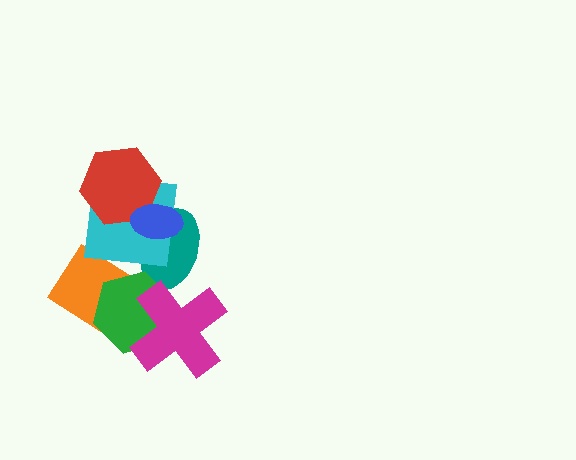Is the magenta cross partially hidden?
No, no other shape covers it.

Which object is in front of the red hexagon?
The blue ellipse is in front of the red hexagon.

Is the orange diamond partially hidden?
Yes, it is partially covered by another shape.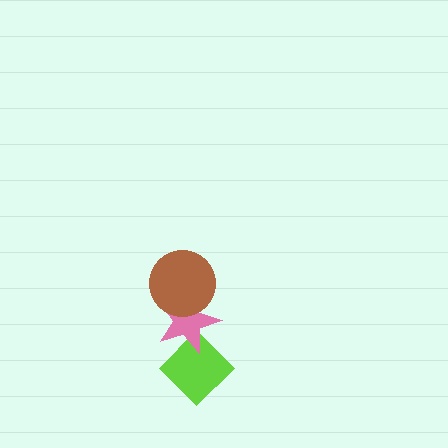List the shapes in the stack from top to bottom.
From top to bottom: the brown circle, the pink star, the lime diamond.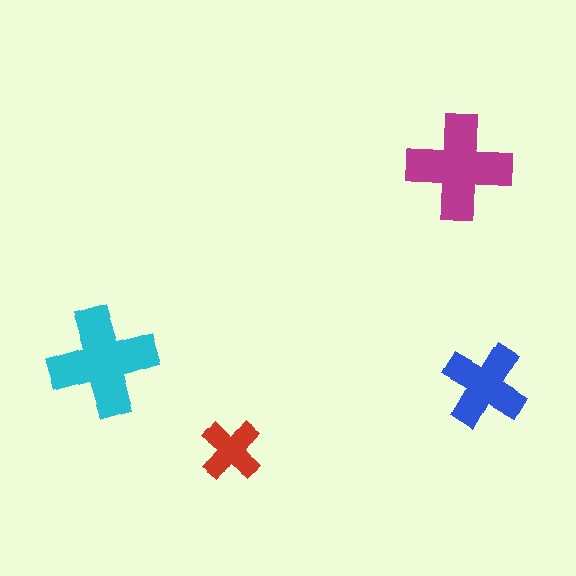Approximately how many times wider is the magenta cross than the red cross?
About 1.5 times wider.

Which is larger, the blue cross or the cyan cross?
The cyan one.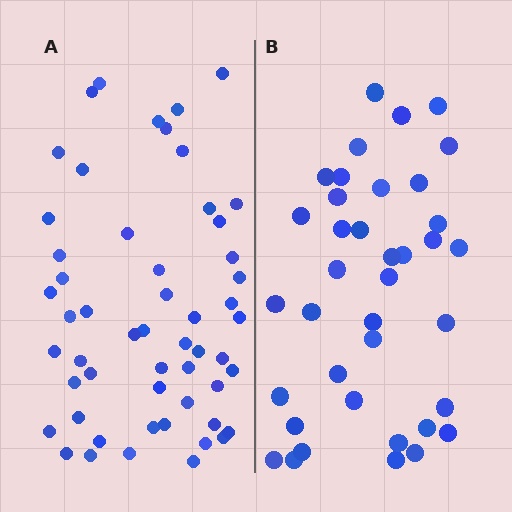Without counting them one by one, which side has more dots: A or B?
Region A (the left region) has more dots.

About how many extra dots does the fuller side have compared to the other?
Region A has approximately 15 more dots than region B.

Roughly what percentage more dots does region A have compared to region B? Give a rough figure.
About 40% more.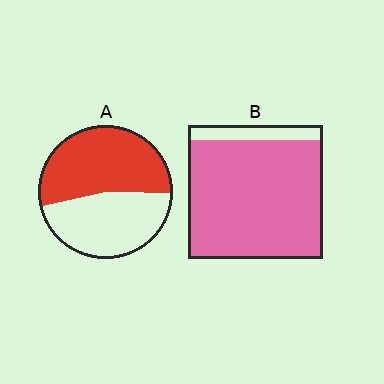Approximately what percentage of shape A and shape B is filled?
A is approximately 55% and B is approximately 90%.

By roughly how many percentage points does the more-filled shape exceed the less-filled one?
By roughly 35 percentage points (B over A).